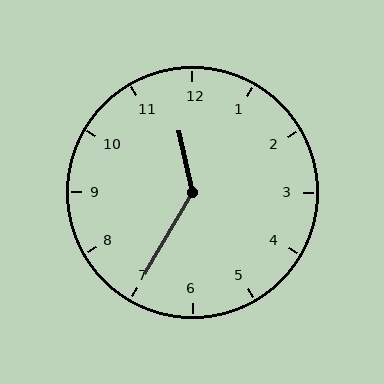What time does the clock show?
11:35.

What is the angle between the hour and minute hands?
Approximately 138 degrees.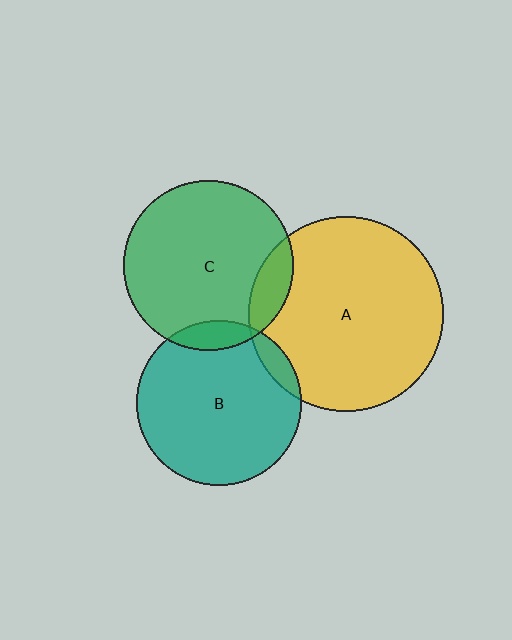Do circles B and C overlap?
Yes.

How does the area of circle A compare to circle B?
Approximately 1.4 times.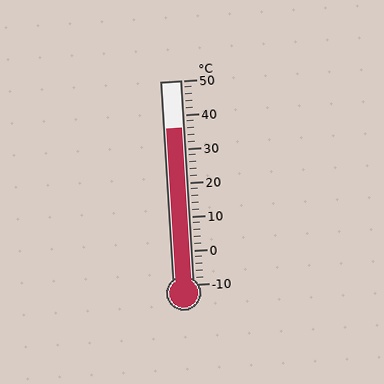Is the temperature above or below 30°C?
The temperature is above 30°C.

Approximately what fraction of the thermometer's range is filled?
The thermometer is filled to approximately 75% of its range.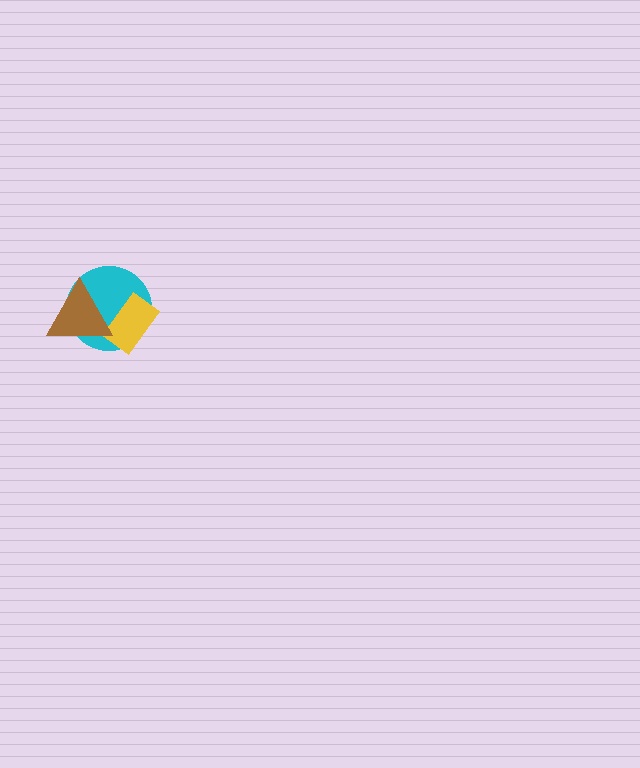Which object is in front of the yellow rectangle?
The brown triangle is in front of the yellow rectangle.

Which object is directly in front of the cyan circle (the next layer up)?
The yellow rectangle is directly in front of the cyan circle.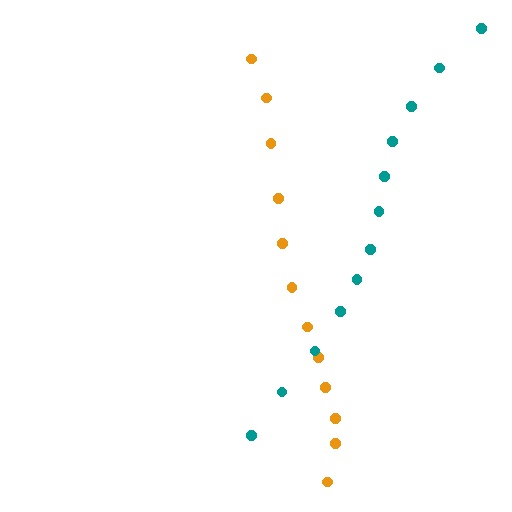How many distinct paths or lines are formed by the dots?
There are 2 distinct paths.